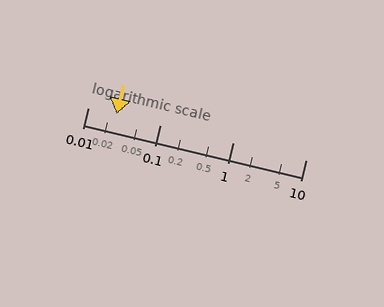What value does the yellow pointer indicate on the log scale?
The pointer indicates approximately 0.025.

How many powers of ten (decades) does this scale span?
The scale spans 3 decades, from 0.01 to 10.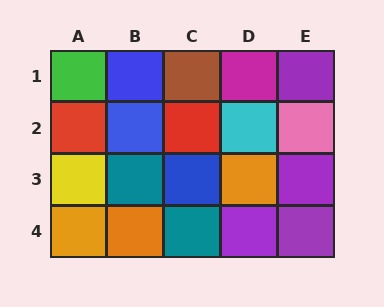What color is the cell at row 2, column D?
Cyan.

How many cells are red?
2 cells are red.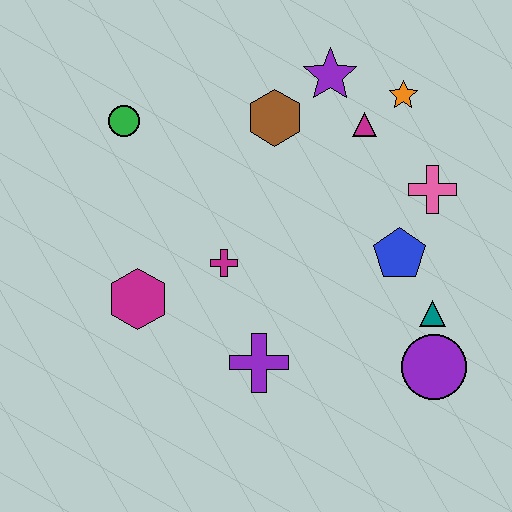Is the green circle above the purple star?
No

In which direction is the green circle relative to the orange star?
The green circle is to the left of the orange star.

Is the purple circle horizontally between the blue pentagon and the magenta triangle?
No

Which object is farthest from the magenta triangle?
The magenta hexagon is farthest from the magenta triangle.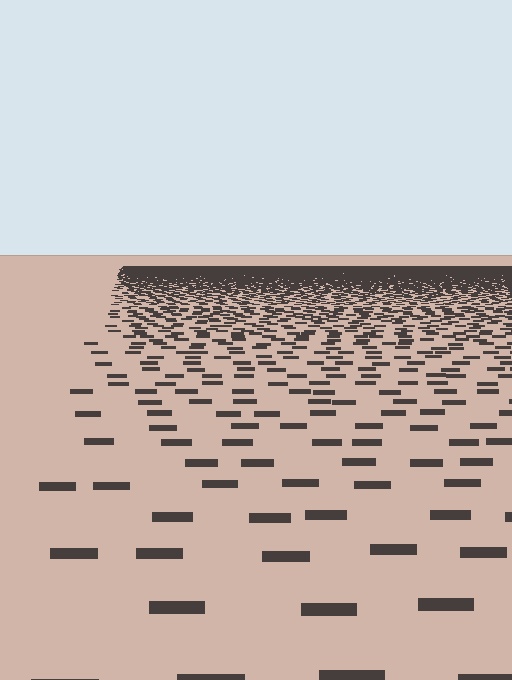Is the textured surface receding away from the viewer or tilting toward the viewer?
The surface is receding away from the viewer. Texture elements get smaller and denser toward the top.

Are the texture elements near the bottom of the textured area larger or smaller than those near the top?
Larger. Near the bottom, elements are closer to the viewer and appear at a bigger on-screen size.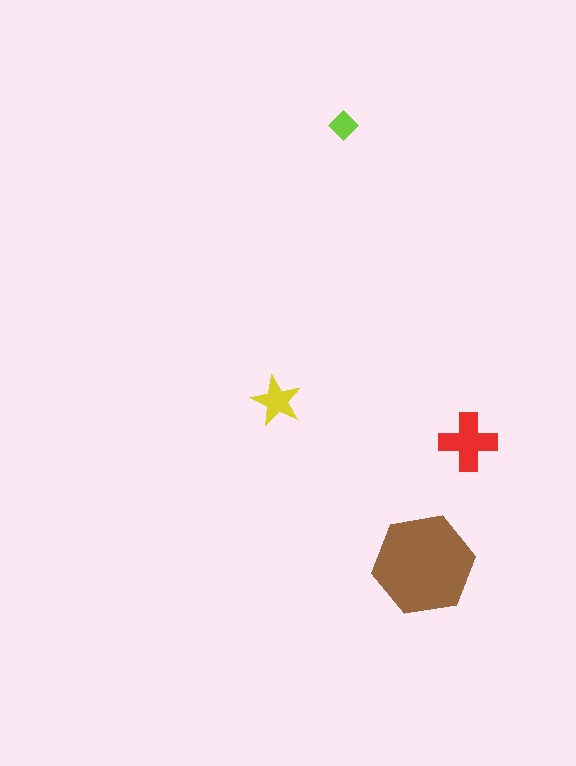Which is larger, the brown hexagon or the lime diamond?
The brown hexagon.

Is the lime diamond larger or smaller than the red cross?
Smaller.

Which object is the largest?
The brown hexagon.